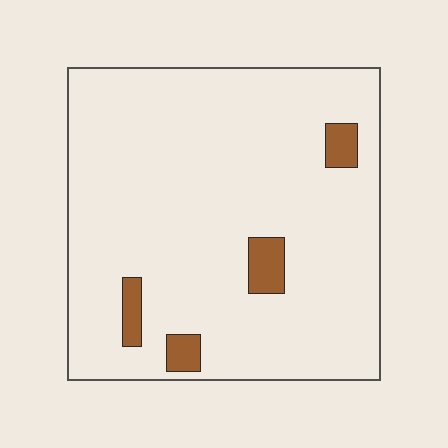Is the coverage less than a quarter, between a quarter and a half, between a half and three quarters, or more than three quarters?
Less than a quarter.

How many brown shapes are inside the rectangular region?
4.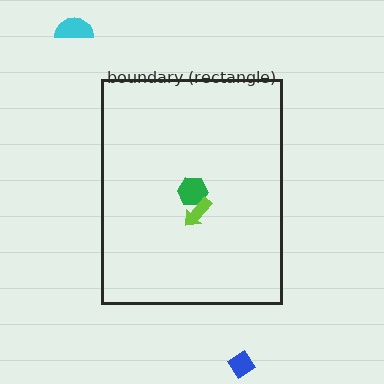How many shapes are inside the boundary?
2 inside, 2 outside.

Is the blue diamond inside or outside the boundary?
Outside.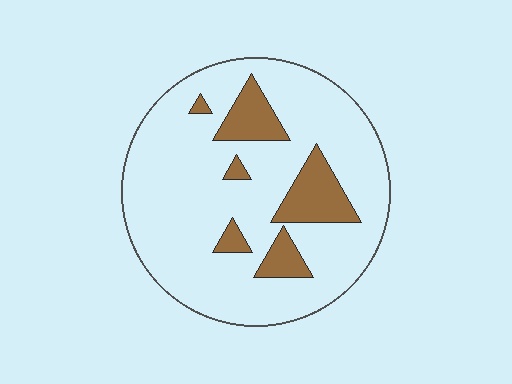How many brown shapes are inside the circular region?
6.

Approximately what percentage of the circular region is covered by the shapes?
Approximately 15%.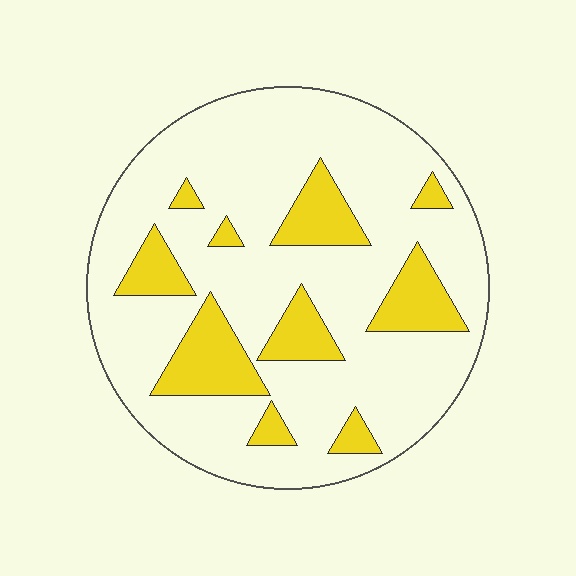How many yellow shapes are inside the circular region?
10.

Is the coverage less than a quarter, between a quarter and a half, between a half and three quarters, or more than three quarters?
Less than a quarter.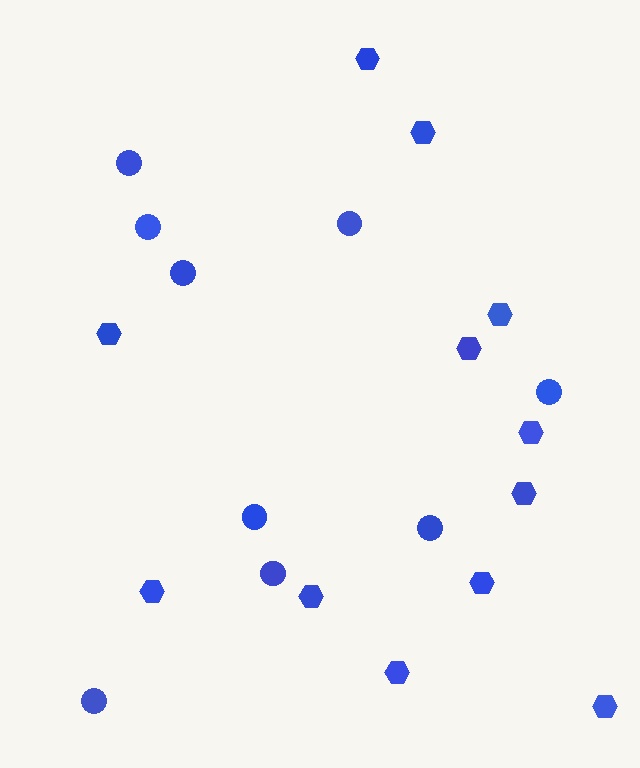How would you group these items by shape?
There are 2 groups: one group of circles (9) and one group of hexagons (12).